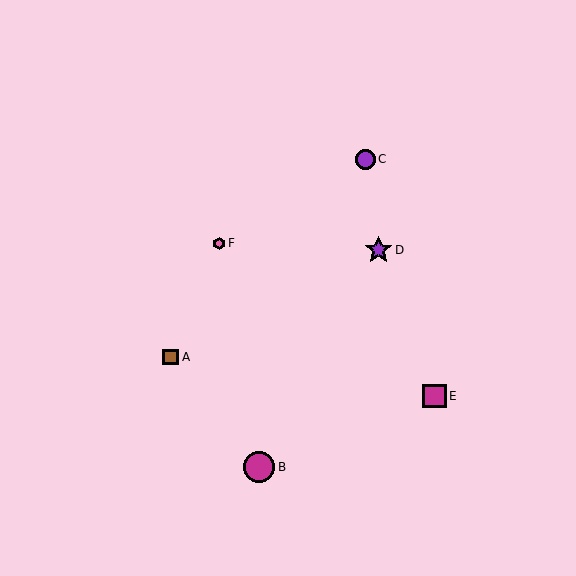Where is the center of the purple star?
The center of the purple star is at (378, 250).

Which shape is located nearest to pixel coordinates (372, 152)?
The purple circle (labeled C) at (365, 159) is nearest to that location.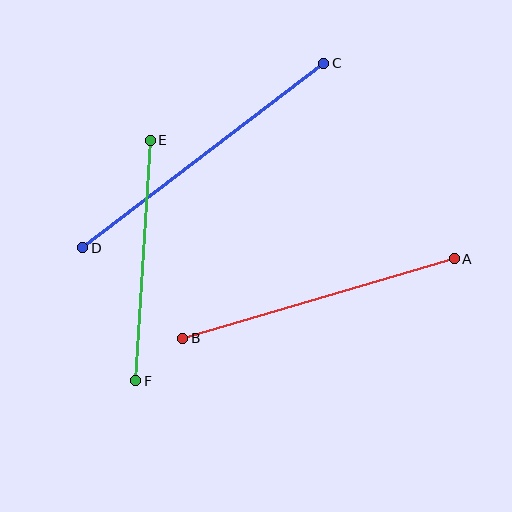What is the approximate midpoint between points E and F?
The midpoint is at approximately (143, 261) pixels.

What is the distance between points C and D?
The distance is approximately 303 pixels.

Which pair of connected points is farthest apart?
Points C and D are farthest apart.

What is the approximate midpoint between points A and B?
The midpoint is at approximately (319, 298) pixels.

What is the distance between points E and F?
The distance is approximately 241 pixels.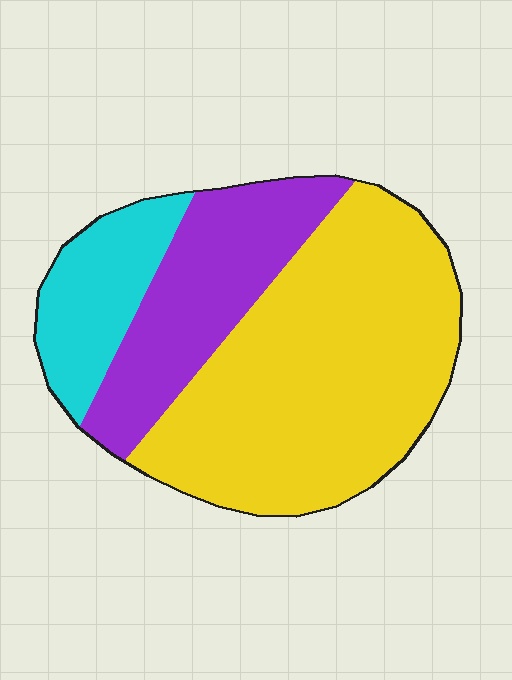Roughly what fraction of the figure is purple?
Purple takes up about one quarter (1/4) of the figure.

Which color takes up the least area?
Cyan, at roughly 15%.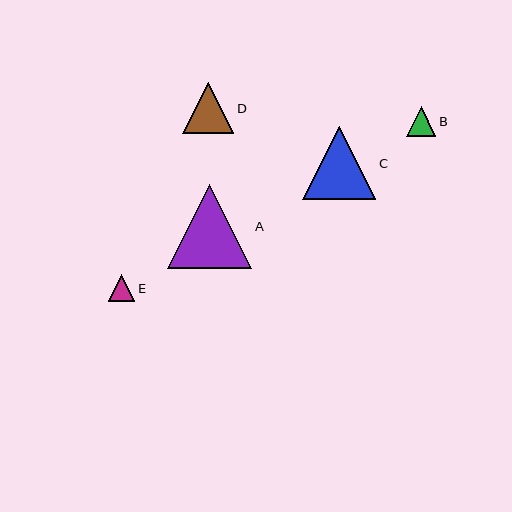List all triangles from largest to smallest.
From largest to smallest: A, C, D, B, E.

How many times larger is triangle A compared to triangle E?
Triangle A is approximately 3.2 times the size of triangle E.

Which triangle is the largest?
Triangle A is the largest with a size of approximately 84 pixels.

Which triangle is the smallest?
Triangle E is the smallest with a size of approximately 27 pixels.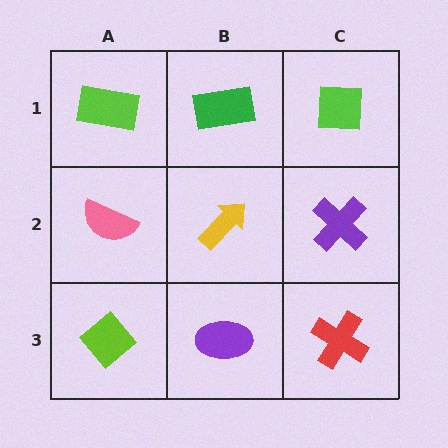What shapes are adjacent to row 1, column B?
A yellow arrow (row 2, column B), a lime rectangle (row 1, column A), a lime square (row 1, column C).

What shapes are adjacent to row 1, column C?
A purple cross (row 2, column C), a green rectangle (row 1, column B).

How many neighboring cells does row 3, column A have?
2.